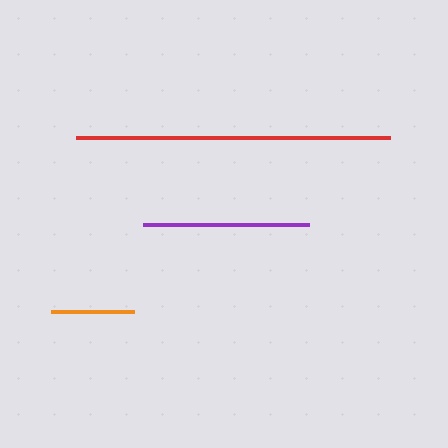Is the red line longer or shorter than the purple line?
The red line is longer than the purple line.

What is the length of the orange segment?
The orange segment is approximately 83 pixels long.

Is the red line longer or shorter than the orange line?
The red line is longer than the orange line.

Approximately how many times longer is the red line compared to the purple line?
The red line is approximately 1.9 times the length of the purple line.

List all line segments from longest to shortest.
From longest to shortest: red, purple, orange.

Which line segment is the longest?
The red line is the longest at approximately 314 pixels.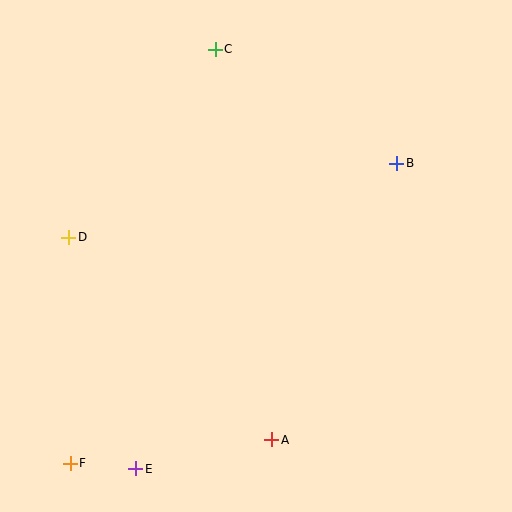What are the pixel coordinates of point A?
Point A is at (272, 440).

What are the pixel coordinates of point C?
Point C is at (215, 49).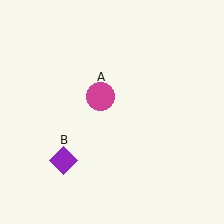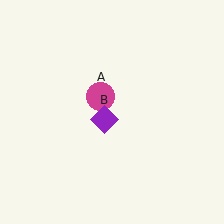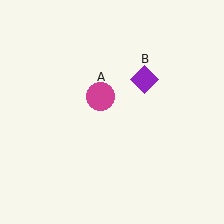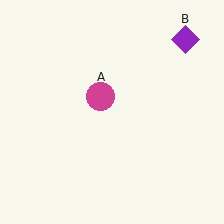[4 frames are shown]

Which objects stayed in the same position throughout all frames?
Magenta circle (object A) remained stationary.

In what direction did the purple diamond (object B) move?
The purple diamond (object B) moved up and to the right.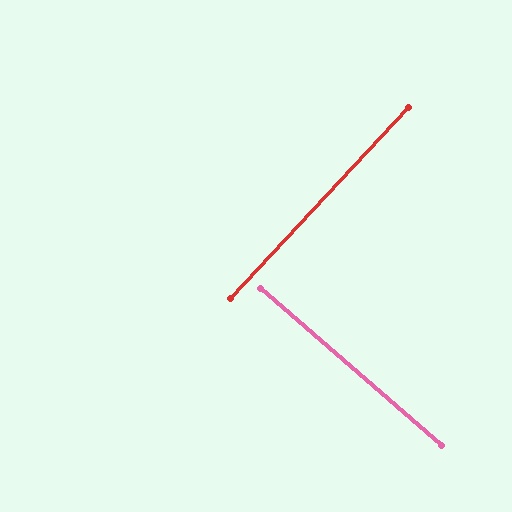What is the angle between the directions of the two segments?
Approximately 88 degrees.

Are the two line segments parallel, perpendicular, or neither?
Perpendicular — they meet at approximately 88°.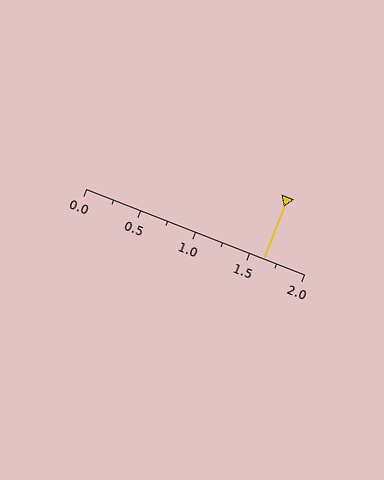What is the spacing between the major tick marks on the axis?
The major ticks are spaced 0.5 apart.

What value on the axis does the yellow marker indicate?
The marker indicates approximately 1.62.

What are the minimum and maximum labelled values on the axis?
The axis runs from 0.0 to 2.0.